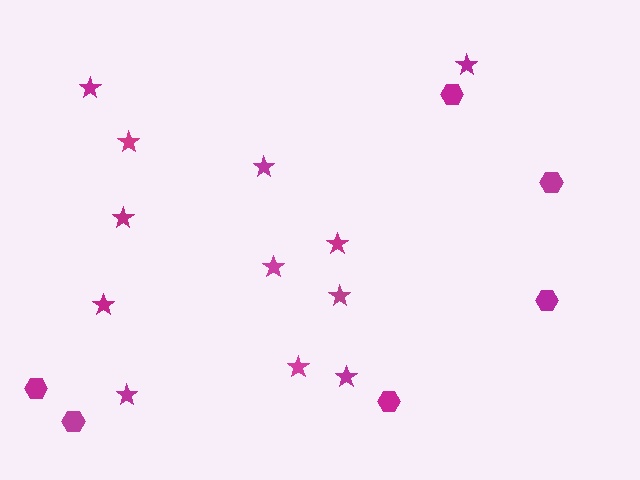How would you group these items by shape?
There are 2 groups: one group of hexagons (6) and one group of stars (12).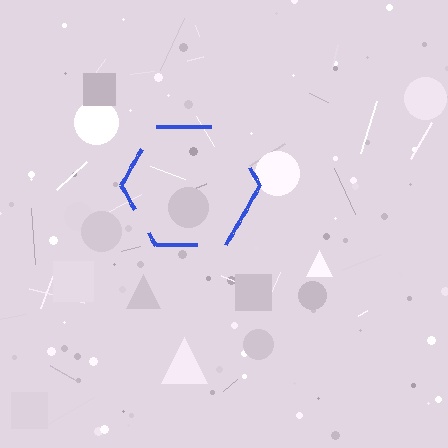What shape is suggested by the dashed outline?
The dashed outline suggests a hexagon.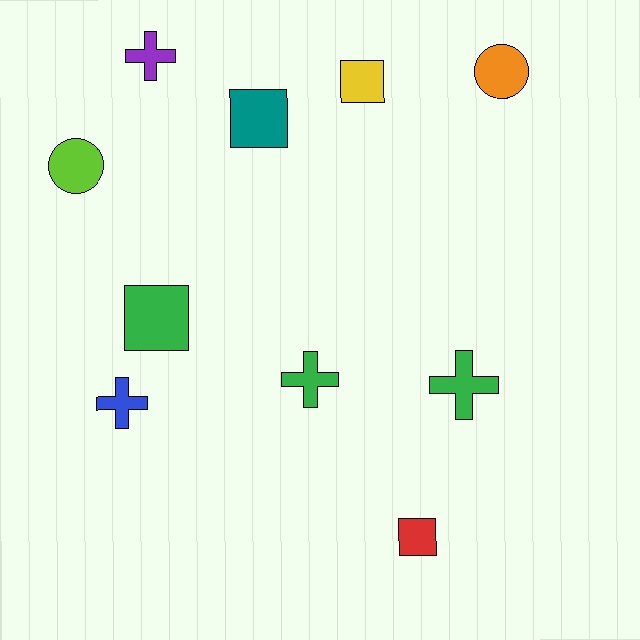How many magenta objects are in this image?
There are no magenta objects.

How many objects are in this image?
There are 10 objects.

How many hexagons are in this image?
There are no hexagons.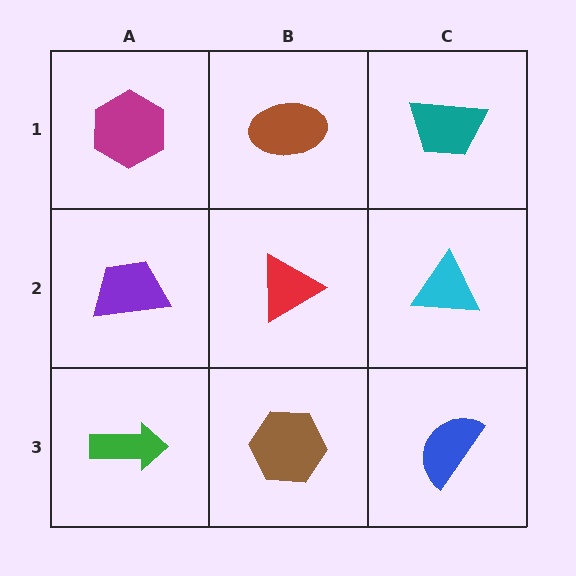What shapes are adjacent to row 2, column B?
A brown ellipse (row 1, column B), a brown hexagon (row 3, column B), a purple trapezoid (row 2, column A), a cyan triangle (row 2, column C).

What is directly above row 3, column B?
A red triangle.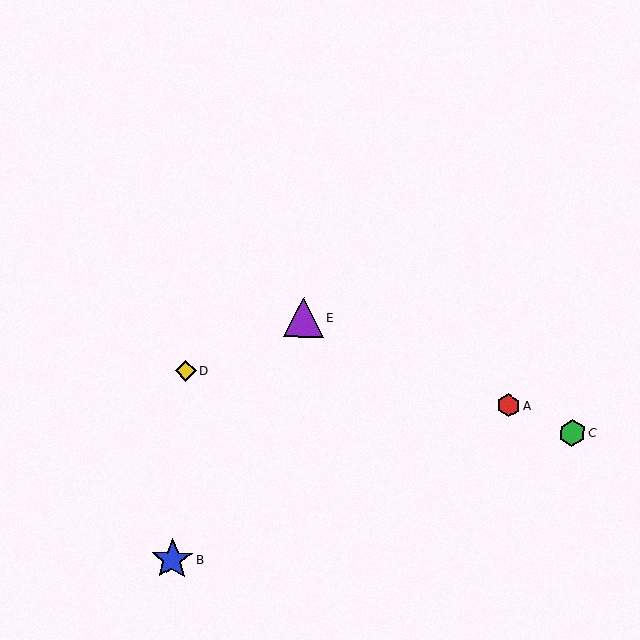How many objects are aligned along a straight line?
3 objects (A, C, E) are aligned along a straight line.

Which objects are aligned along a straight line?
Objects A, C, E are aligned along a straight line.